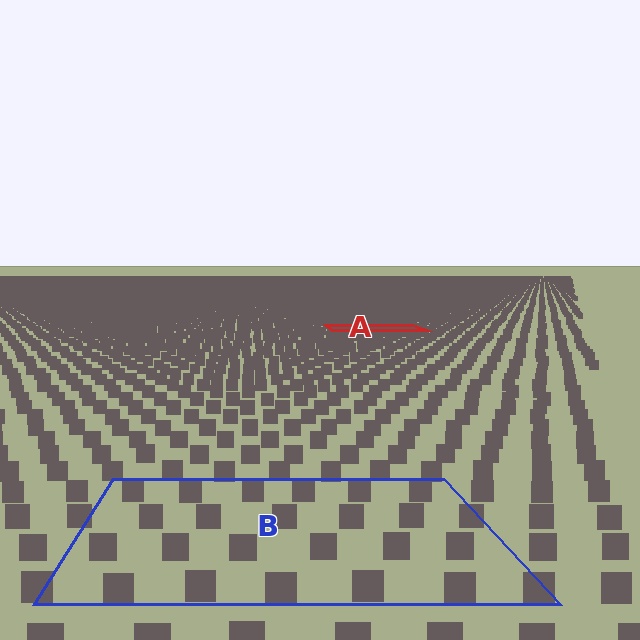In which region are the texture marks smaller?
The texture marks are smaller in region A, because it is farther away.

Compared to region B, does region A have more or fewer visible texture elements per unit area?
Region A has more texture elements per unit area — they are packed more densely because it is farther away.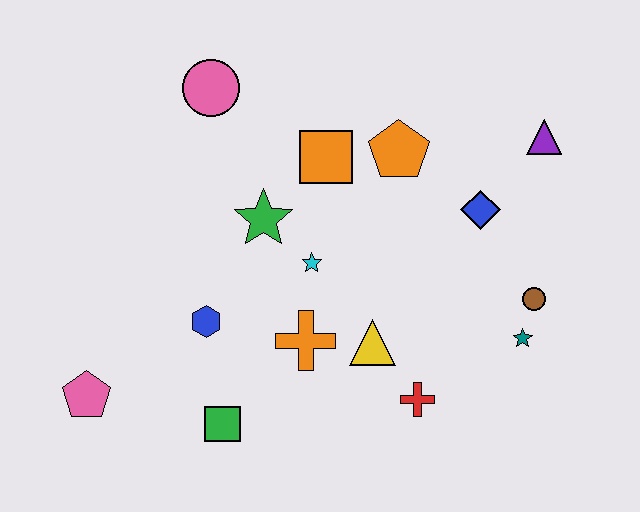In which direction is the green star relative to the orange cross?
The green star is above the orange cross.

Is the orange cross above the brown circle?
No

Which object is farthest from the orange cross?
The purple triangle is farthest from the orange cross.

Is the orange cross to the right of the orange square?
No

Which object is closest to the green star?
The cyan star is closest to the green star.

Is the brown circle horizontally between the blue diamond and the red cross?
No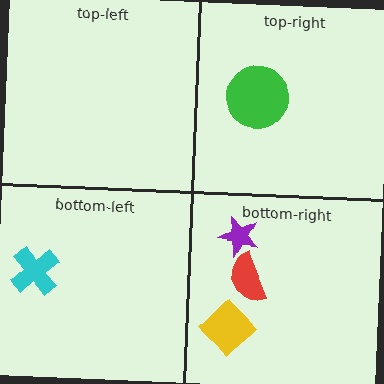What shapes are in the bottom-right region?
The red semicircle, the yellow diamond, the purple star.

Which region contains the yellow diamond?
The bottom-right region.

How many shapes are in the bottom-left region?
1.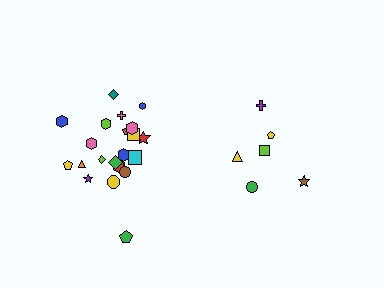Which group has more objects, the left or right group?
The left group.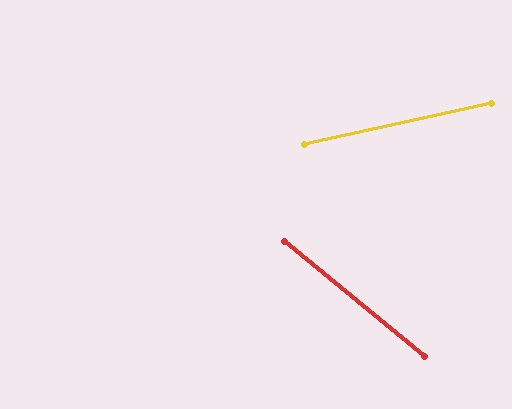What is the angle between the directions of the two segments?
Approximately 52 degrees.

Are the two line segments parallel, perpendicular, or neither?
Neither parallel nor perpendicular — they differ by about 52°.